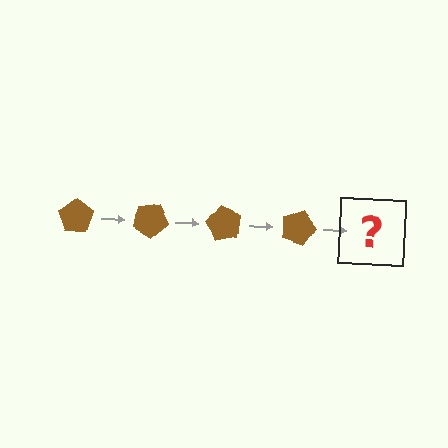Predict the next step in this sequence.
The next step is a brown pentagon rotated 120 degrees.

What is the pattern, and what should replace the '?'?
The pattern is that the pentagon rotates 30 degrees each step. The '?' should be a brown pentagon rotated 120 degrees.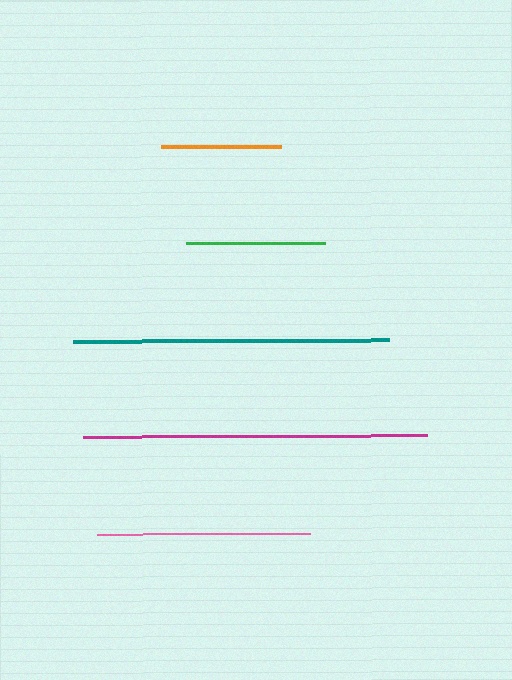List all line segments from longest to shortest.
From longest to shortest: magenta, teal, pink, green, orange.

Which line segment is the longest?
The magenta line is the longest at approximately 344 pixels.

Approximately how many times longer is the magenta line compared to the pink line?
The magenta line is approximately 1.6 times the length of the pink line.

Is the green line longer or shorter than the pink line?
The pink line is longer than the green line.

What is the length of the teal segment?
The teal segment is approximately 315 pixels long.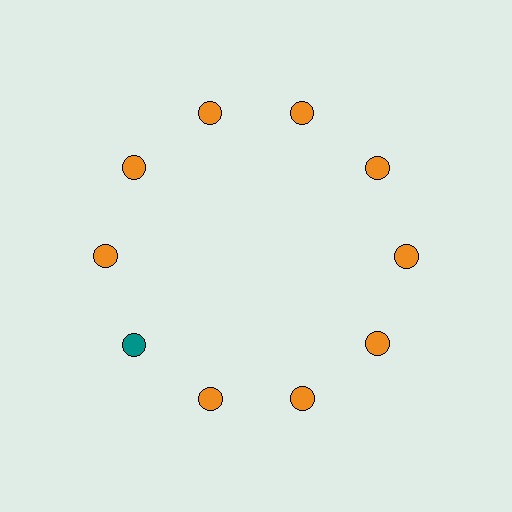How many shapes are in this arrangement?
There are 10 shapes arranged in a ring pattern.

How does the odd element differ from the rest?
It has a different color: teal instead of orange.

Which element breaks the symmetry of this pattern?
The teal circle at roughly the 8 o'clock position breaks the symmetry. All other shapes are orange circles.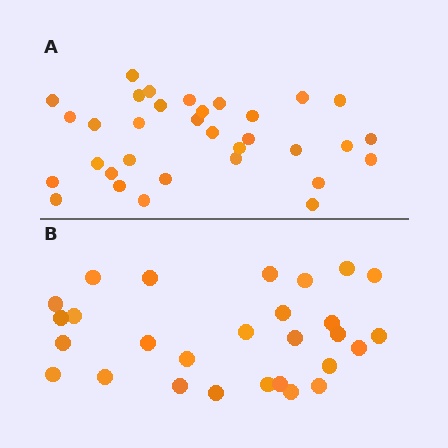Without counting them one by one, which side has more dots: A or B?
Region A (the top region) has more dots.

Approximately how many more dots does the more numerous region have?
Region A has about 5 more dots than region B.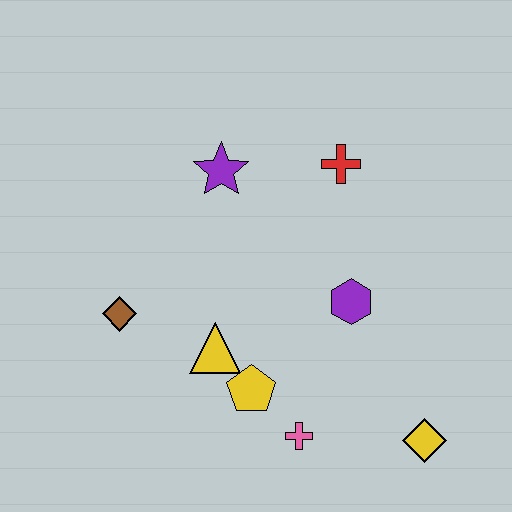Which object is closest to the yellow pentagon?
The yellow triangle is closest to the yellow pentagon.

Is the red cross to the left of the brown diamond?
No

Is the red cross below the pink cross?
No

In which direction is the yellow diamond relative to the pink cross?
The yellow diamond is to the right of the pink cross.